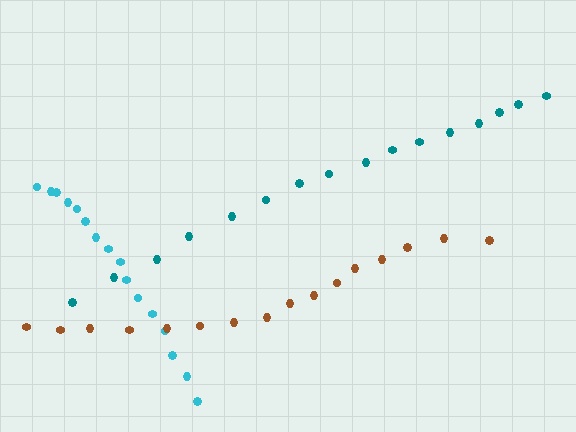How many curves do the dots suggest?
There are 3 distinct paths.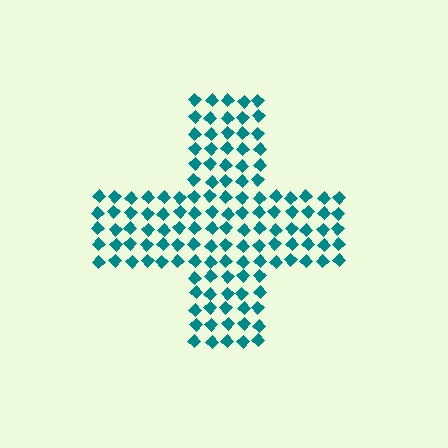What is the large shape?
The large shape is a cross.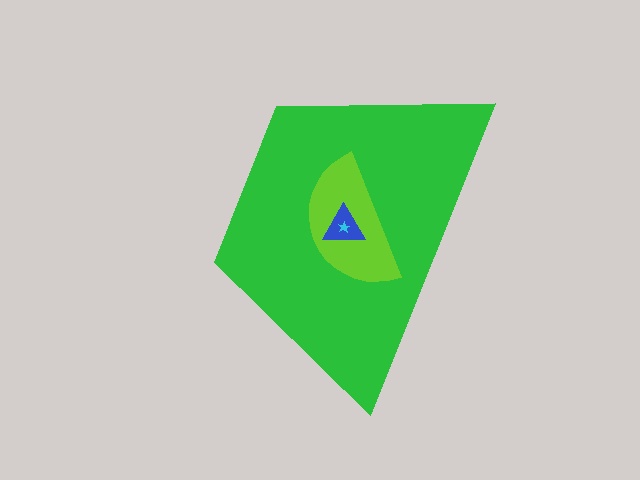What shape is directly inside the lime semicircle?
The blue triangle.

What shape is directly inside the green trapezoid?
The lime semicircle.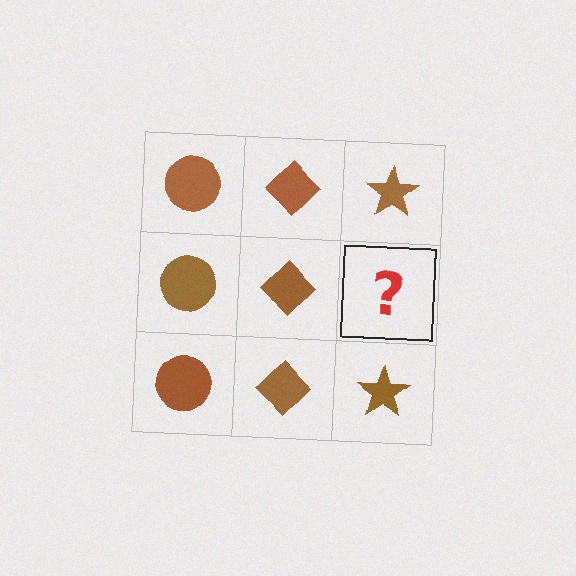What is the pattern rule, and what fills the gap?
The rule is that each column has a consistent shape. The gap should be filled with a brown star.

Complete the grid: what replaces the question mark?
The question mark should be replaced with a brown star.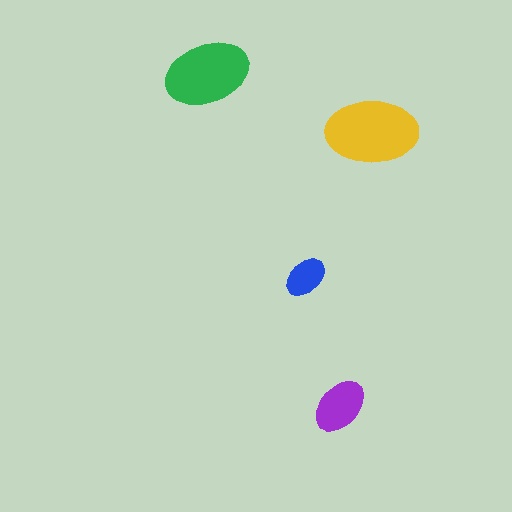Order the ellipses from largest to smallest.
the yellow one, the green one, the purple one, the blue one.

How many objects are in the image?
There are 4 objects in the image.